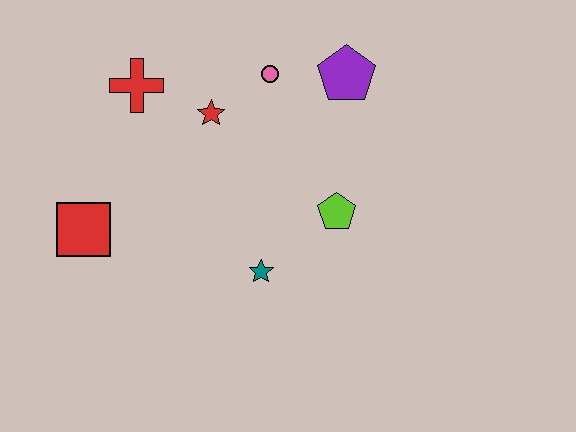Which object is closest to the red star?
The pink circle is closest to the red star.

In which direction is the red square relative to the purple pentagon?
The red square is to the left of the purple pentagon.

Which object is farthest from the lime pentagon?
The red square is farthest from the lime pentagon.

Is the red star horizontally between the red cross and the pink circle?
Yes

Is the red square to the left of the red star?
Yes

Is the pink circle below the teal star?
No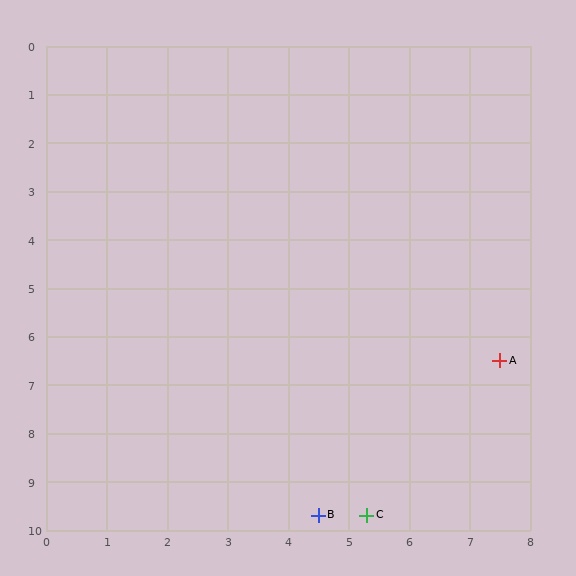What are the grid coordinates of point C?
Point C is at approximately (5.3, 9.7).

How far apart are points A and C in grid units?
Points A and C are about 3.9 grid units apart.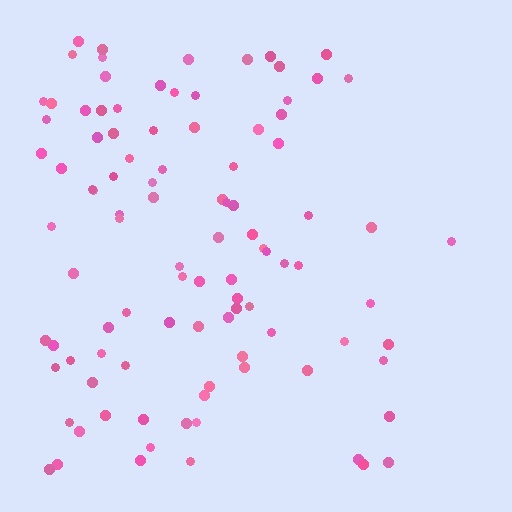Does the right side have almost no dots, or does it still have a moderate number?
Still a moderate number, just noticeably fewer than the left.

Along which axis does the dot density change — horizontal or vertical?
Horizontal.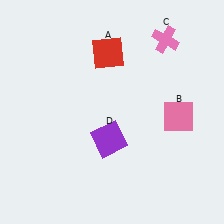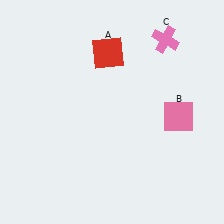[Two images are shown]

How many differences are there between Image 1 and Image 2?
There is 1 difference between the two images.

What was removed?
The purple square (D) was removed in Image 2.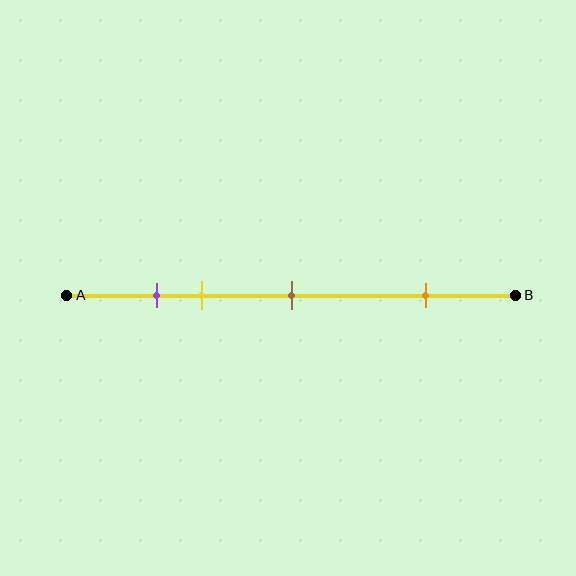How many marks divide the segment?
There are 4 marks dividing the segment.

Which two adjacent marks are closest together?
The purple and yellow marks are the closest adjacent pair.